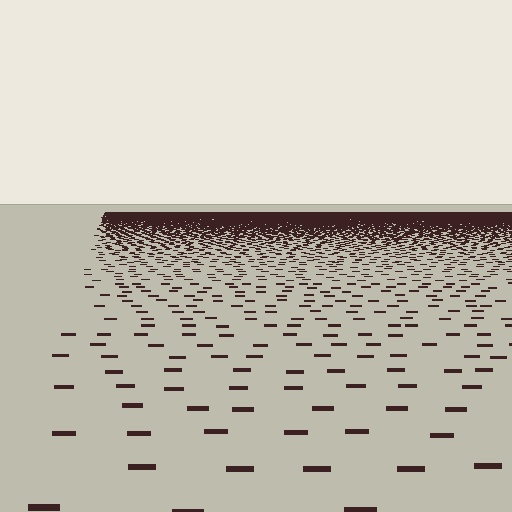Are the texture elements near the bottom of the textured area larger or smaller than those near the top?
Larger. Near the bottom, elements are closer to the viewer and appear at a bigger on-screen size.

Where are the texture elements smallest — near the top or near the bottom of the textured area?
Near the top.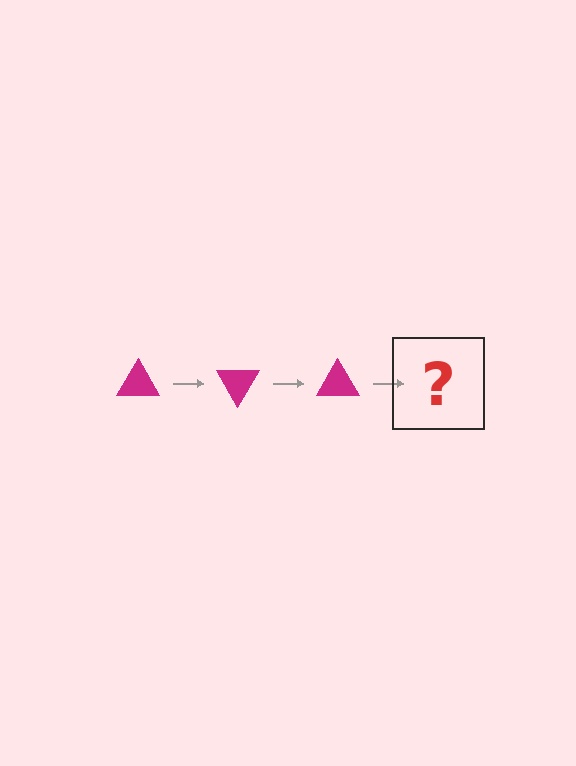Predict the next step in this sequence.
The next step is a magenta triangle rotated 180 degrees.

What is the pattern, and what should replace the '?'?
The pattern is that the triangle rotates 60 degrees each step. The '?' should be a magenta triangle rotated 180 degrees.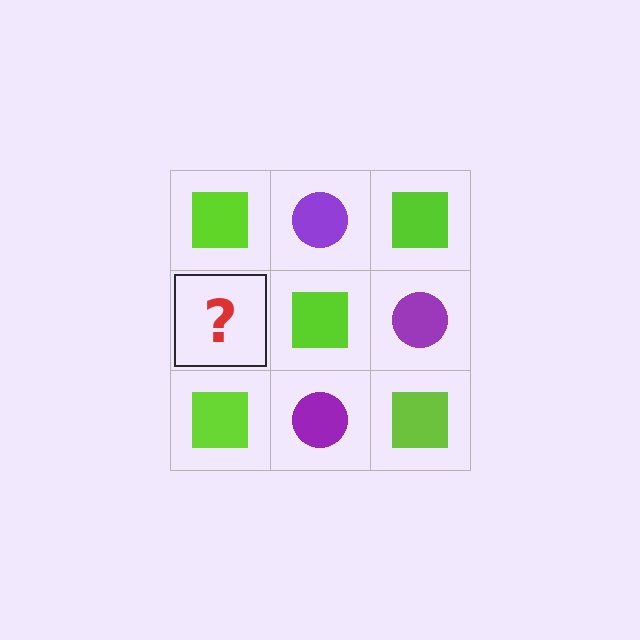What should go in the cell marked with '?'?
The missing cell should contain a purple circle.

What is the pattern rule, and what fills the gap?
The rule is that it alternates lime square and purple circle in a checkerboard pattern. The gap should be filled with a purple circle.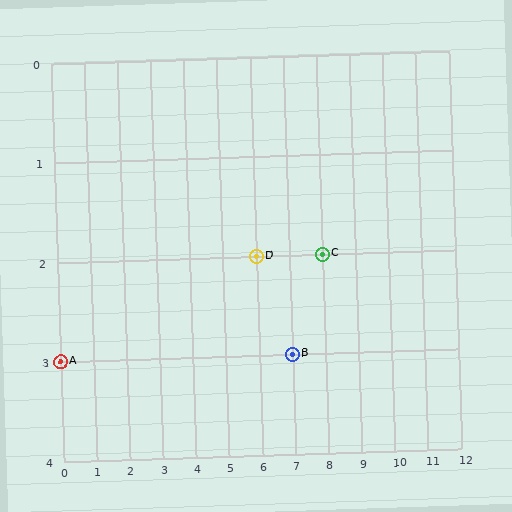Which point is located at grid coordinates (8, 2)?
Point C is at (8, 2).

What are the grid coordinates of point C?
Point C is at grid coordinates (8, 2).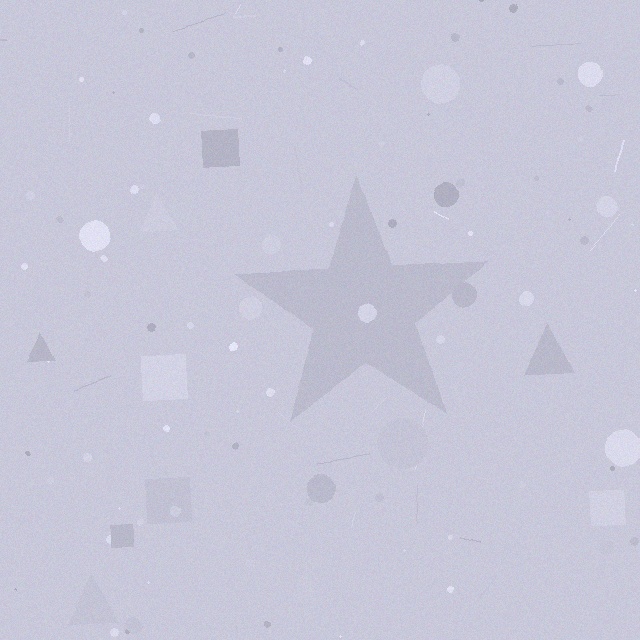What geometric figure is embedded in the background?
A star is embedded in the background.